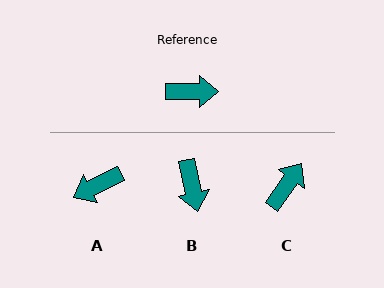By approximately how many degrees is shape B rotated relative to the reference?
Approximately 78 degrees clockwise.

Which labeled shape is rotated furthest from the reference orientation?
A, about 154 degrees away.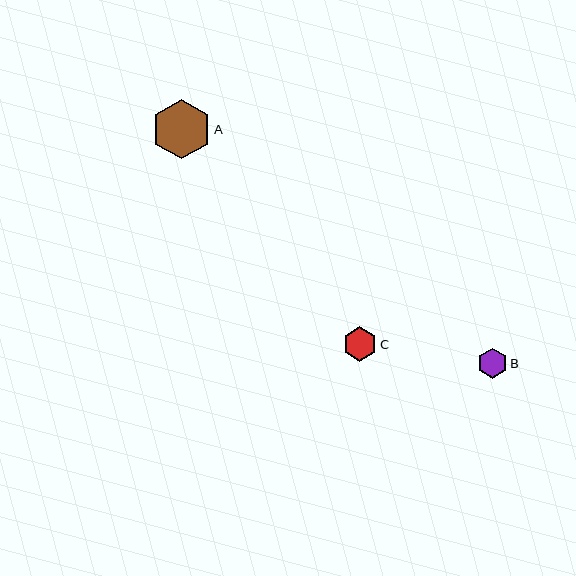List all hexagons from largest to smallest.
From largest to smallest: A, C, B.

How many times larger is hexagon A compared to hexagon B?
Hexagon A is approximately 2.0 times the size of hexagon B.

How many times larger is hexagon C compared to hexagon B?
Hexagon C is approximately 1.1 times the size of hexagon B.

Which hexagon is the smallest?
Hexagon B is the smallest with a size of approximately 30 pixels.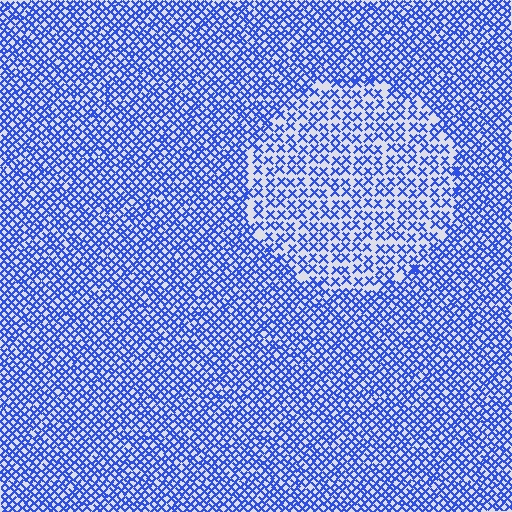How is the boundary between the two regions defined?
The boundary is defined by a change in element density (approximately 1.8x ratio). All elements are the same color, size, and shape.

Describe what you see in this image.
The image contains small blue elements arranged at two different densities. A circle-shaped region is visible where the elements are less densely packed than the surrounding area.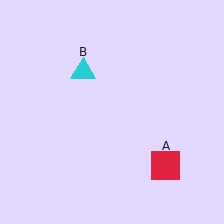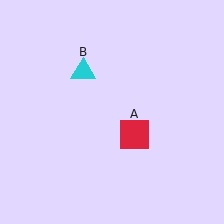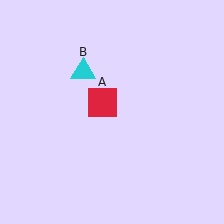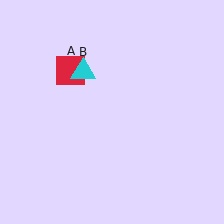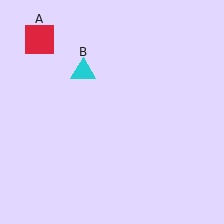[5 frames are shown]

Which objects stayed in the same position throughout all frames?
Cyan triangle (object B) remained stationary.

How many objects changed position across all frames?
1 object changed position: red square (object A).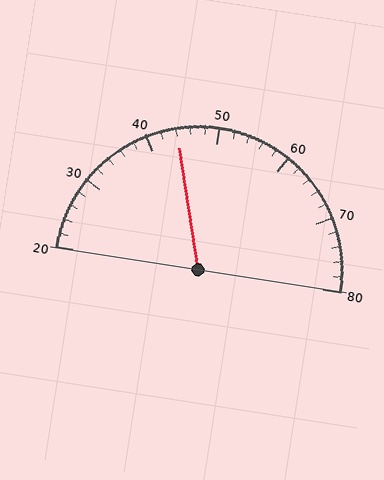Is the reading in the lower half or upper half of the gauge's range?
The reading is in the lower half of the range (20 to 80).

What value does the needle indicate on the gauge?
The needle indicates approximately 44.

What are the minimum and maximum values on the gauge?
The gauge ranges from 20 to 80.